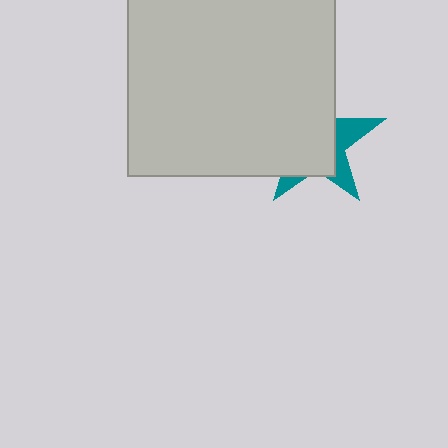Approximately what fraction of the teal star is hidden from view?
Roughly 69% of the teal star is hidden behind the light gray rectangle.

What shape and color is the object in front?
The object in front is a light gray rectangle.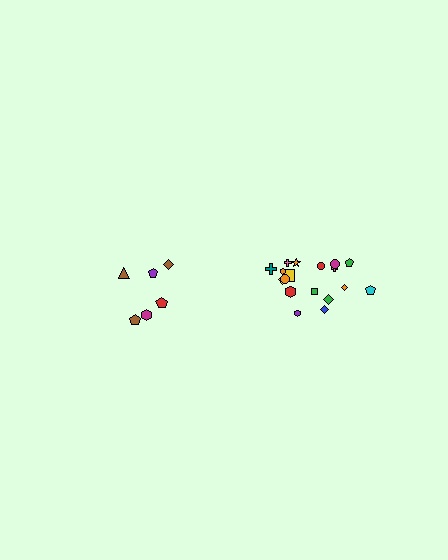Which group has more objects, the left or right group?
The right group.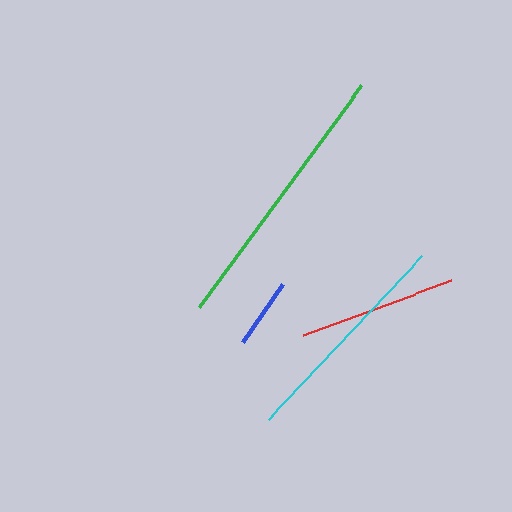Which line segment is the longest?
The green line is the longest at approximately 276 pixels.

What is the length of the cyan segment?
The cyan segment is approximately 224 pixels long.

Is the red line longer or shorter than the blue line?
The red line is longer than the blue line.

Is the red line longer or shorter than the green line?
The green line is longer than the red line.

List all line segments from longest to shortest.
From longest to shortest: green, cyan, red, blue.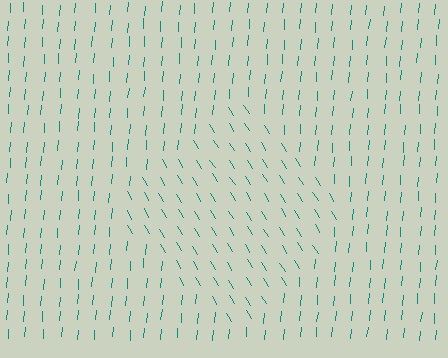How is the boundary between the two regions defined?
The boundary is defined purely by a change in line orientation (approximately 36 degrees difference). All lines are the same color and thickness.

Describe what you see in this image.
The image is filled with small teal line segments. A diamond region in the image has lines oriented differently from the surrounding lines, creating a visible texture boundary.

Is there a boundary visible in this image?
Yes, there is a texture boundary formed by a change in line orientation.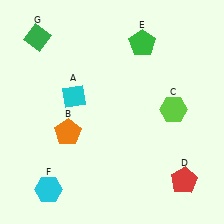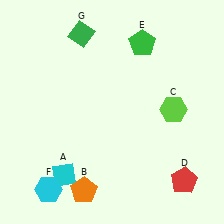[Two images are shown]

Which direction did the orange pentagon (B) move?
The orange pentagon (B) moved down.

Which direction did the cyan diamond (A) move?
The cyan diamond (A) moved down.